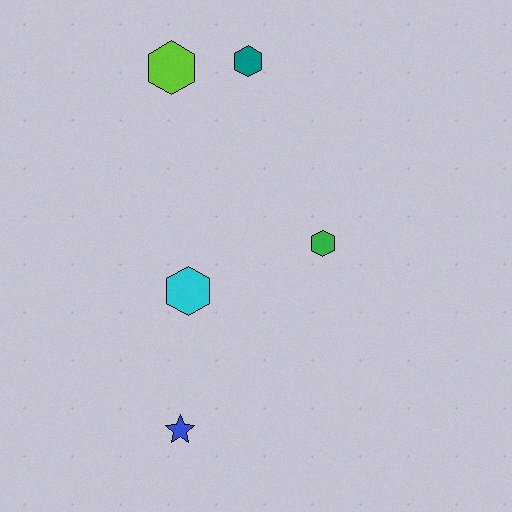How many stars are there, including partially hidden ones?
There is 1 star.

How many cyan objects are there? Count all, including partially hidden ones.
There is 1 cyan object.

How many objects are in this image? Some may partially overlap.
There are 5 objects.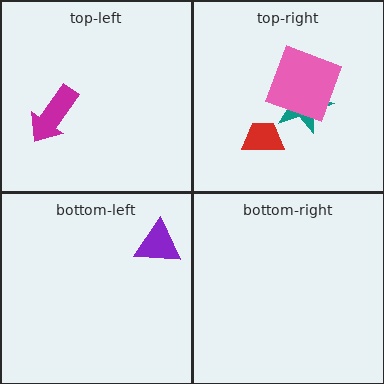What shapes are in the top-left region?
The magenta arrow.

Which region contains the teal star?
The top-right region.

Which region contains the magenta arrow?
The top-left region.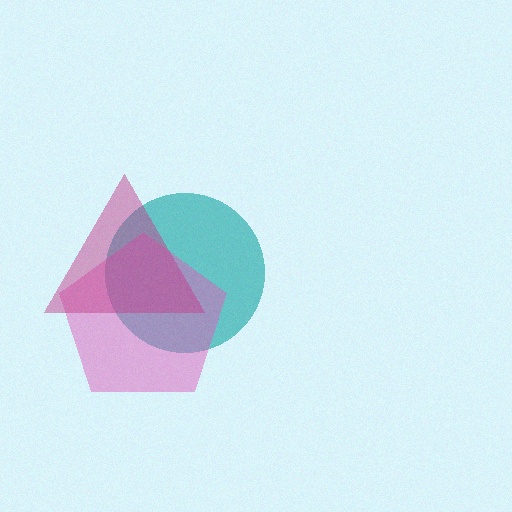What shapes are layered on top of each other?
The layered shapes are: a teal circle, a pink pentagon, a magenta triangle.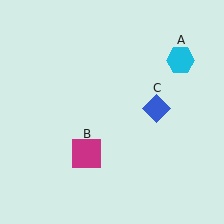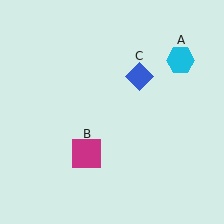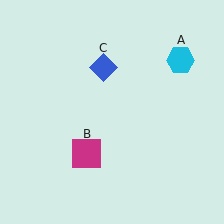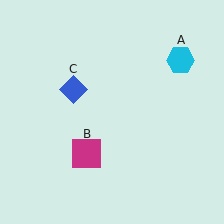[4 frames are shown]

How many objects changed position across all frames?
1 object changed position: blue diamond (object C).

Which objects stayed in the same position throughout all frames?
Cyan hexagon (object A) and magenta square (object B) remained stationary.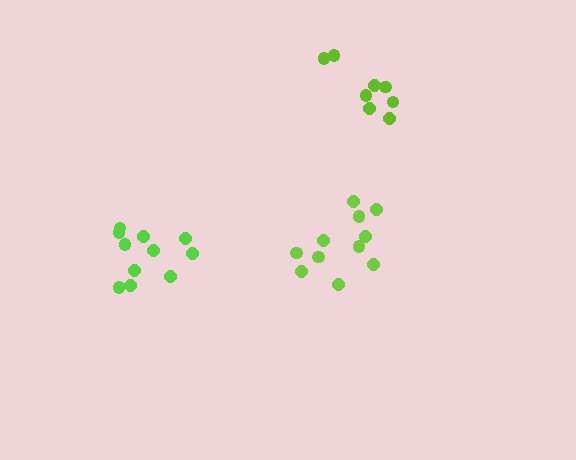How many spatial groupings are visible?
There are 3 spatial groupings.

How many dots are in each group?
Group 1: 11 dots, Group 2: 11 dots, Group 3: 8 dots (30 total).